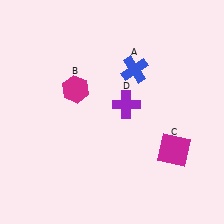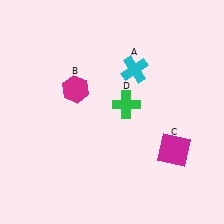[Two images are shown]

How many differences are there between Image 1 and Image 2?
There are 2 differences between the two images.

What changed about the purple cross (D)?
In Image 1, D is purple. In Image 2, it changed to green.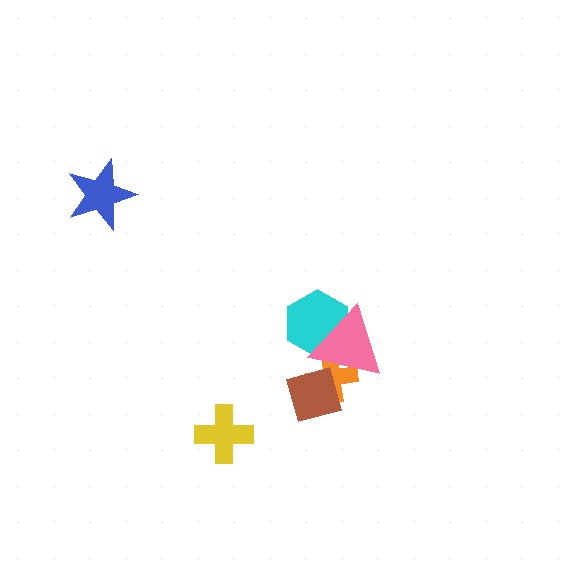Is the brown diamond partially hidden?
Yes, it is partially covered by another shape.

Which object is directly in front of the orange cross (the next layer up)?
The brown diamond is directly in front of the orange cross.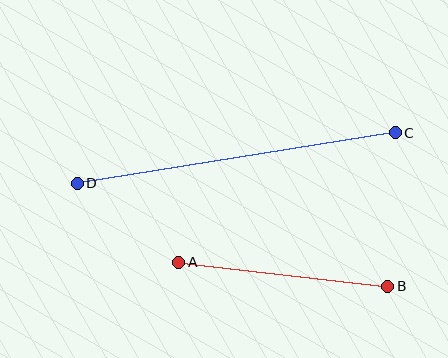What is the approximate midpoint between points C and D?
The midpoint is at approximately (236, 158) pixels.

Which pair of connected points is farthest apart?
Points C and D are farthest apart.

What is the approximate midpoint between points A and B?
The midpoint is at approximately (283, 274) pixels.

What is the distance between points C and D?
The distance is approximately 322 pixels.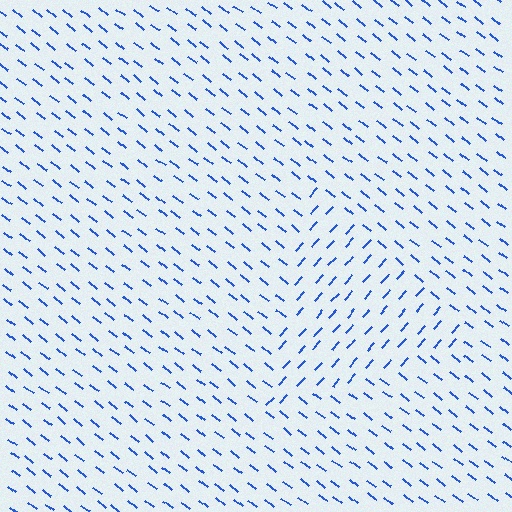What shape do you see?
I see a triangle.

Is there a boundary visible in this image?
Yes, there is a texture boundary formed by a change in line orientation.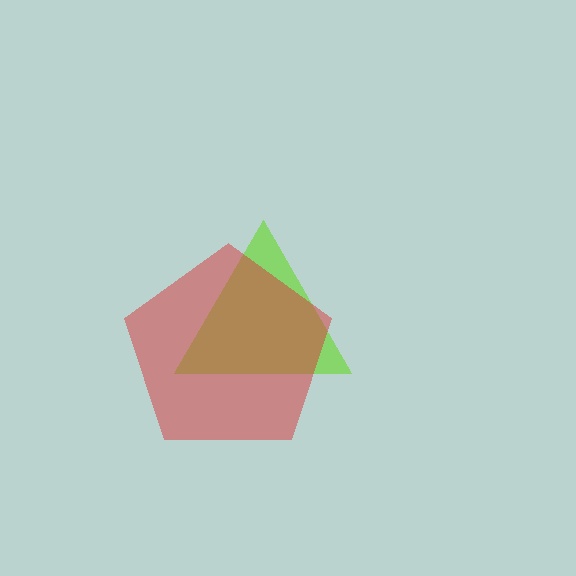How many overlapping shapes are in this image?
There are 2 overlapping shapes in the image.